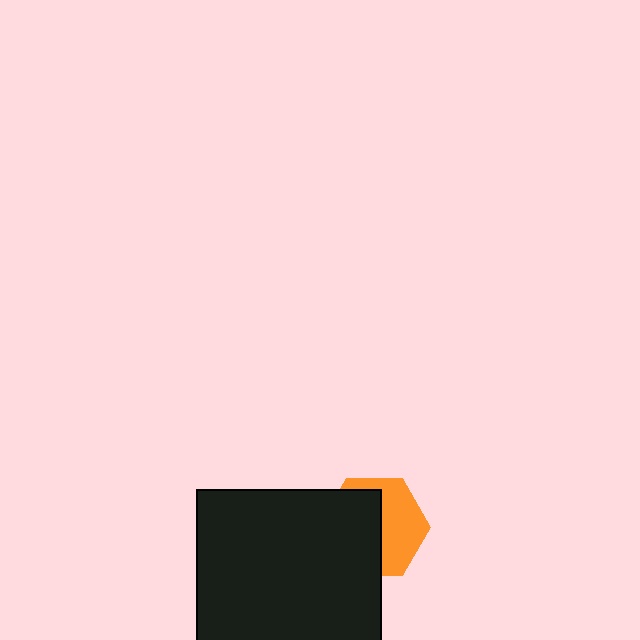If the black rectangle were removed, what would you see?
You would see the complete orange hexagon.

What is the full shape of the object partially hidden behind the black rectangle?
The partially hidden object is an orange hexagon.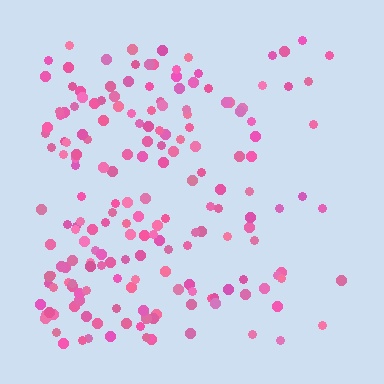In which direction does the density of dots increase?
From right to left, with the left side densest.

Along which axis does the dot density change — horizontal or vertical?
Horizontal.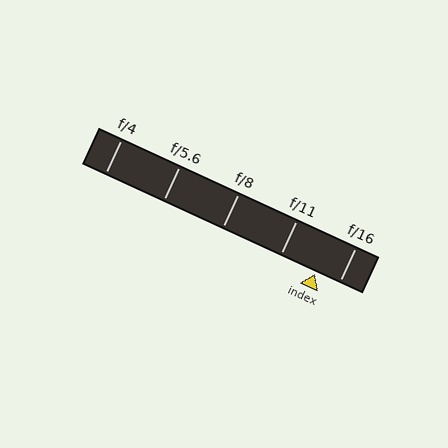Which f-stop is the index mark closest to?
The index mark is closest to f/16.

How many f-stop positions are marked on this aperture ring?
There are 5 f-stop positions marked.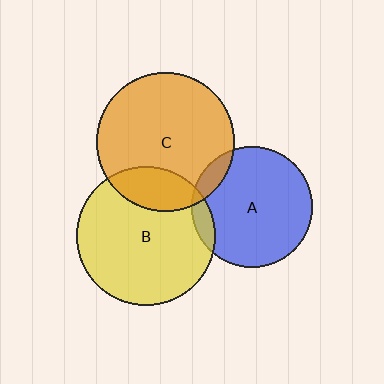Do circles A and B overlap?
Yes.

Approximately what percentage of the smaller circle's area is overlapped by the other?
Approximately 10%.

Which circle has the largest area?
Circle B (yellow).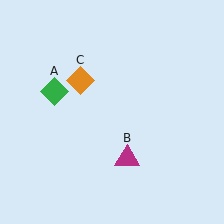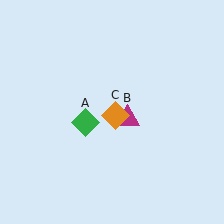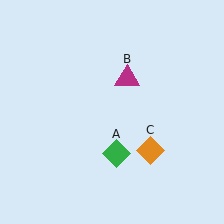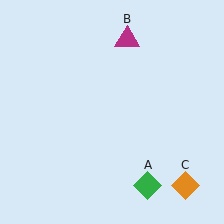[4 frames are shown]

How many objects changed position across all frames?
3 objects changed position: green diamond (object A), magenta triangle (object B), orange diamond (object C).